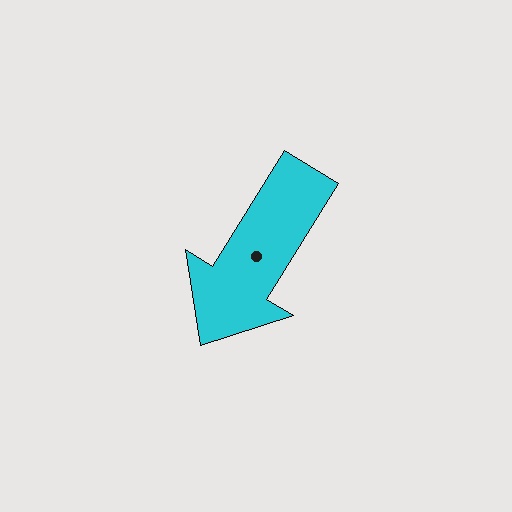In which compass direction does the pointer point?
Southwest.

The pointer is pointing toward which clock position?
Roughly 7 o'clock.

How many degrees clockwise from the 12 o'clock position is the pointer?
Approximately 212 degrees.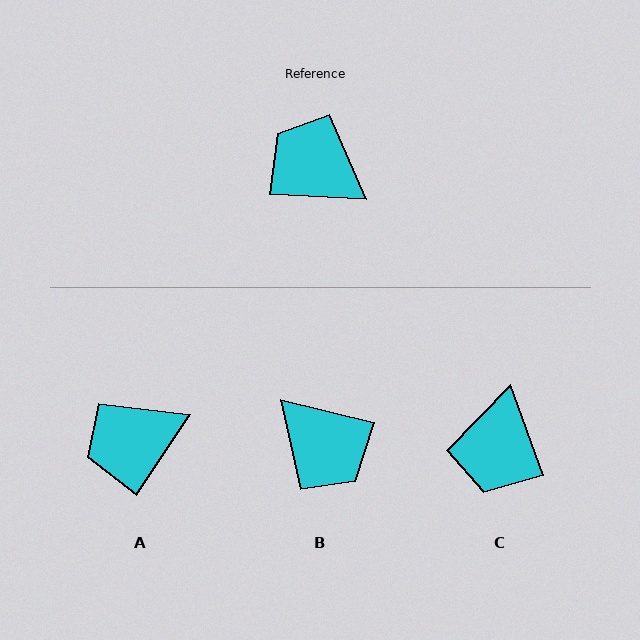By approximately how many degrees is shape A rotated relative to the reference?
Approximately 60 degrees counter-clockwise.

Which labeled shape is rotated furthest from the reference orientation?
B, about 169 degrees away.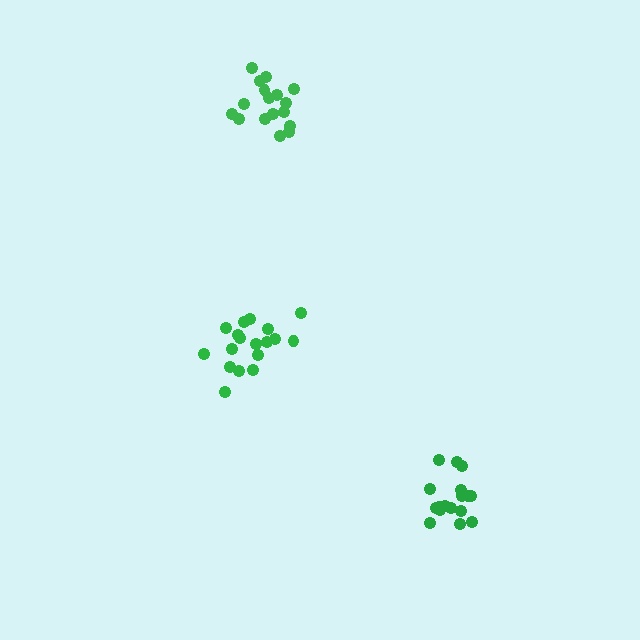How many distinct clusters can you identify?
There are 3 distinct clusters.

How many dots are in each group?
Group 1: 17 dots, Group 2: 18 dots, Group 3: 17 dots (52 total).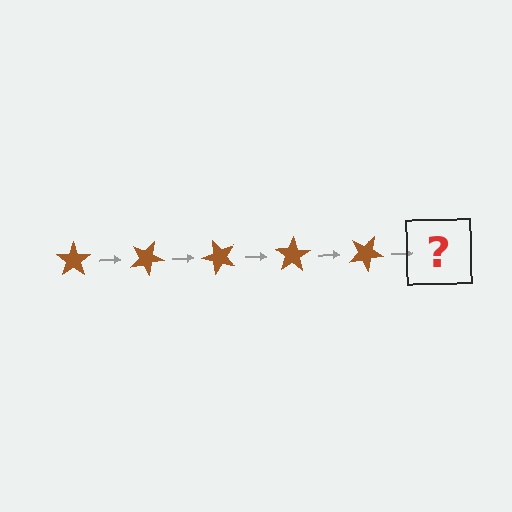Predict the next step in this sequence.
The next step is a brown star rotated 125 degrees.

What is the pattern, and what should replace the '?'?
The pattern is that the star rotates 25 degrees each step. The '?' should be a brown star rotated 125 degrees.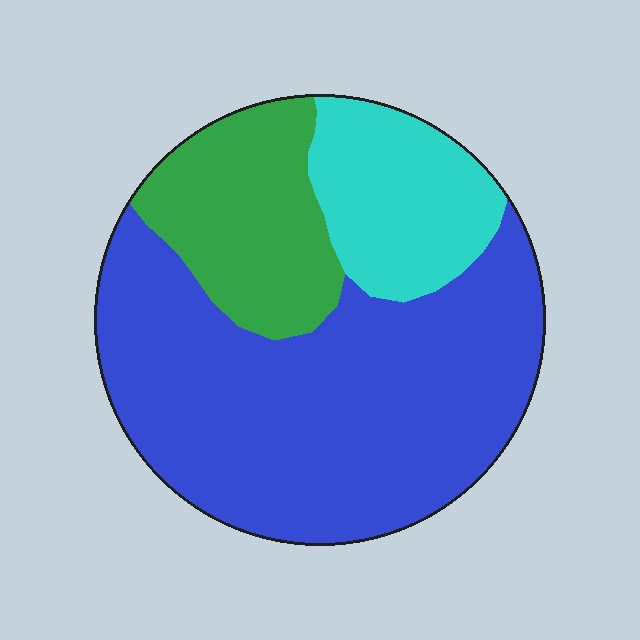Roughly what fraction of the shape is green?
Green covers roughly 20% of the shape.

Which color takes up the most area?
Blue, at roughly 60%.